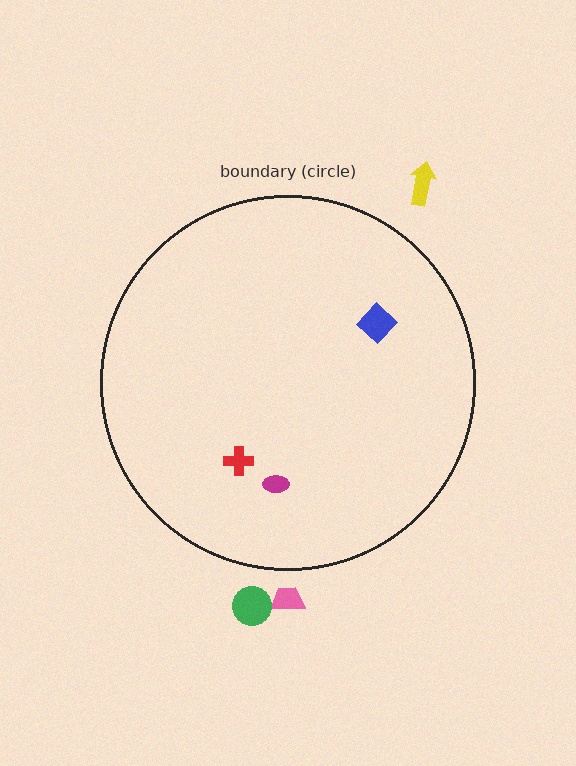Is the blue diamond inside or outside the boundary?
Inside.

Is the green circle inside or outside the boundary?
Outside.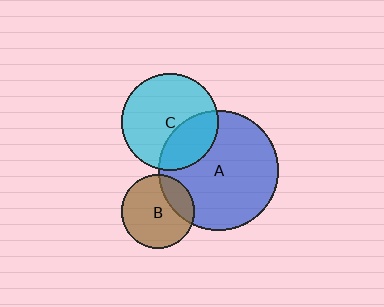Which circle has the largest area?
Circle A (blue).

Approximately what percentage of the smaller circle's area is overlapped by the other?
Approximately 25%.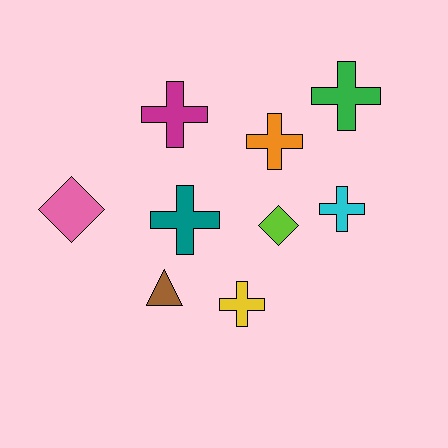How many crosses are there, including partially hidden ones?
There are 6 crosses.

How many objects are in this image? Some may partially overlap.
There are 9 objects.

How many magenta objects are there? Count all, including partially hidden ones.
There is 1 magenta object.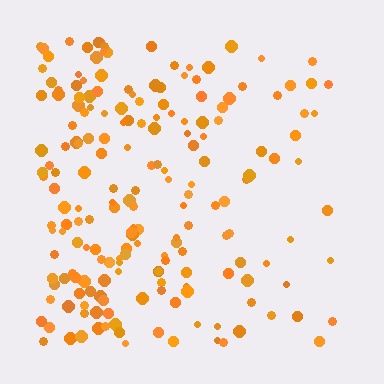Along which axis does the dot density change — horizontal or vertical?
Horizontal.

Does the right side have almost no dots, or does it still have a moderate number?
Still a moderate number, just noticeably fewer than the left.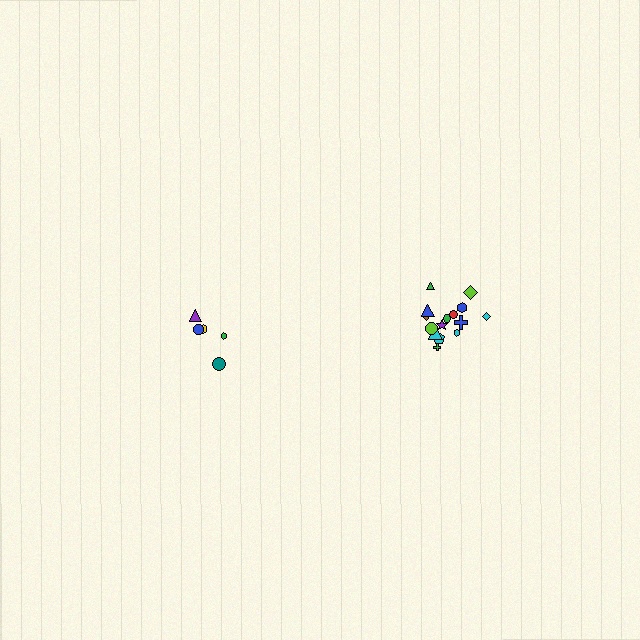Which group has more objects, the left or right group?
The right group.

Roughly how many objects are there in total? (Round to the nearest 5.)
Roughly 20 objects in total.